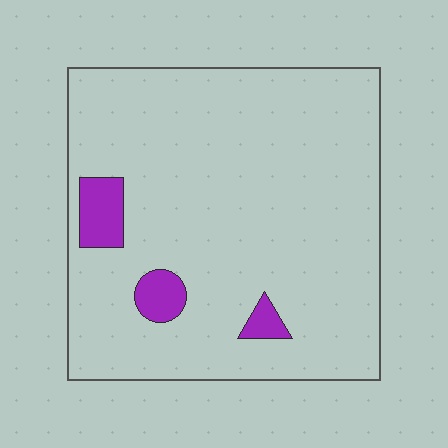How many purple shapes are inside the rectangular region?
3.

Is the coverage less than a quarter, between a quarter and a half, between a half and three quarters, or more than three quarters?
Less than a quarter.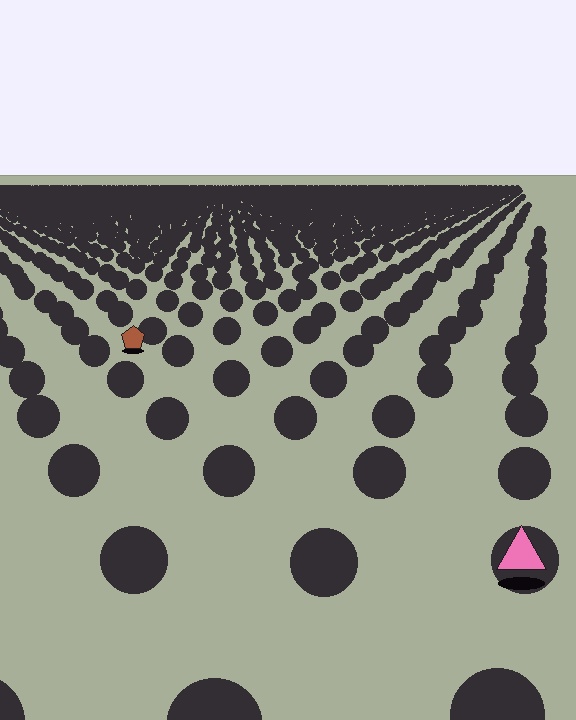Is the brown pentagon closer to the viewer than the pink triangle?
No. The pink triangle is closer — you can tell from the texture gradient: the ground texture is coarser near it.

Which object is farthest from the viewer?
The brown pentagon is farthest from the viewer. It appears smaller and the ground texture around it is denser.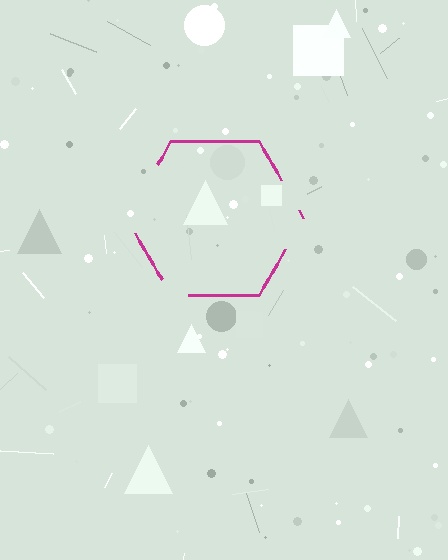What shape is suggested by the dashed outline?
The dashed outline suggests a hexagon.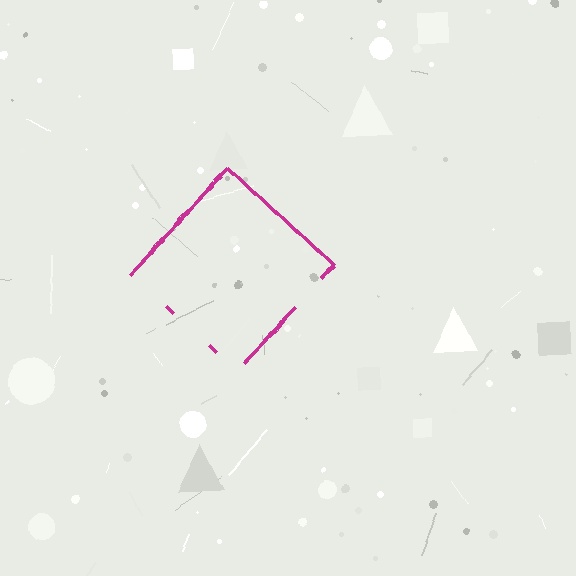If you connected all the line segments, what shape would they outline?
They would outline a diamond.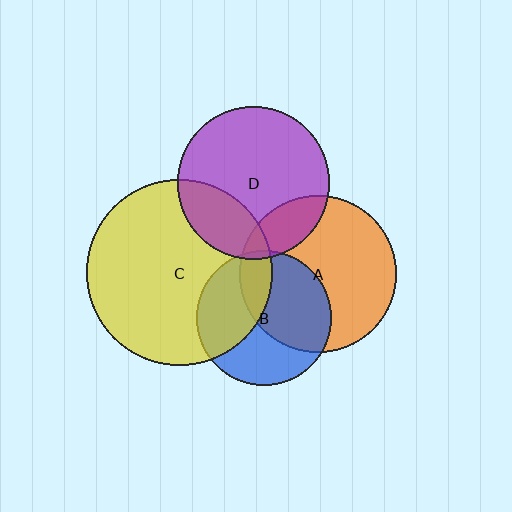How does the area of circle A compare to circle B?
Approximately 1.3 times.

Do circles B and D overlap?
Yes.